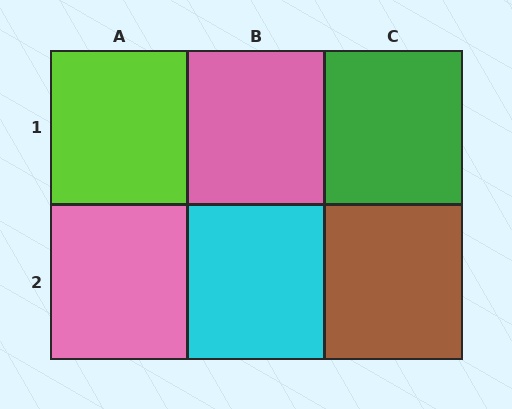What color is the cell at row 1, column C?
Green.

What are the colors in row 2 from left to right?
Pink, cyan, brown.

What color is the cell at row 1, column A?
Lime.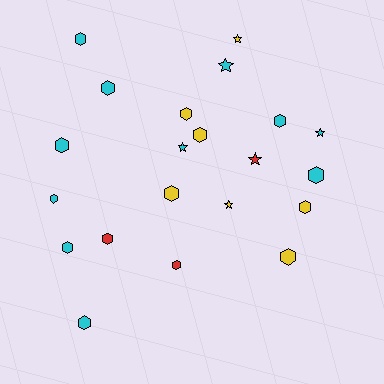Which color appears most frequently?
Cyan, with 11 objects.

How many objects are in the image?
There are 21 objects.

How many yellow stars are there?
There are 2 yellow stars.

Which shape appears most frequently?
Hexagon, with 15 objects.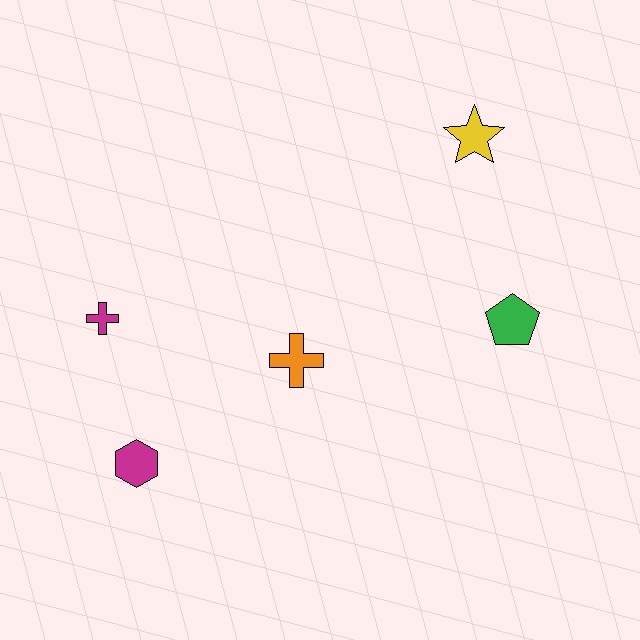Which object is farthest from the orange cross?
The yellow star is farthest from the orange cross.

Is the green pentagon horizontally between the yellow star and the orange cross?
No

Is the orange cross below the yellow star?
Yes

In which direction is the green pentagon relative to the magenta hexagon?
The green pentagon is to the right of the magenta hexagon.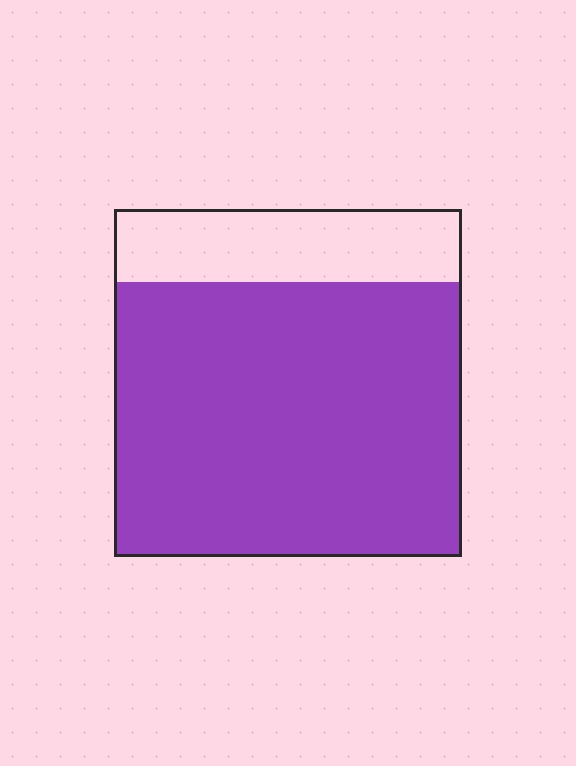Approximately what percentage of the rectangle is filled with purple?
Approximately 80%.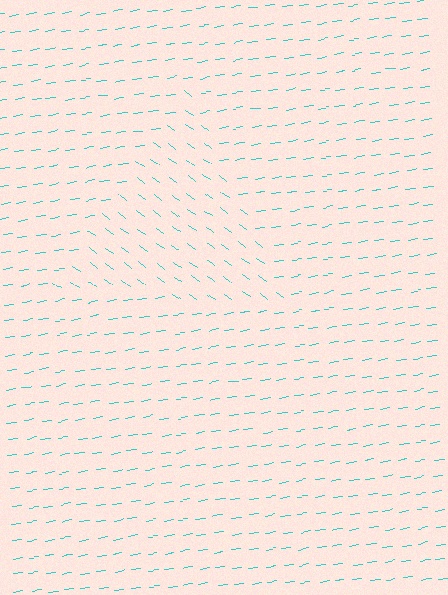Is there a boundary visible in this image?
Yes, there is a texture boundary formed by a change in line orientation.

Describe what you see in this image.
The image is filled with small cyan line segments. A triangle region in the image has lines oriented differently from the surrounding lines, creating a visible texture boundary.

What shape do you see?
I see a triangle.